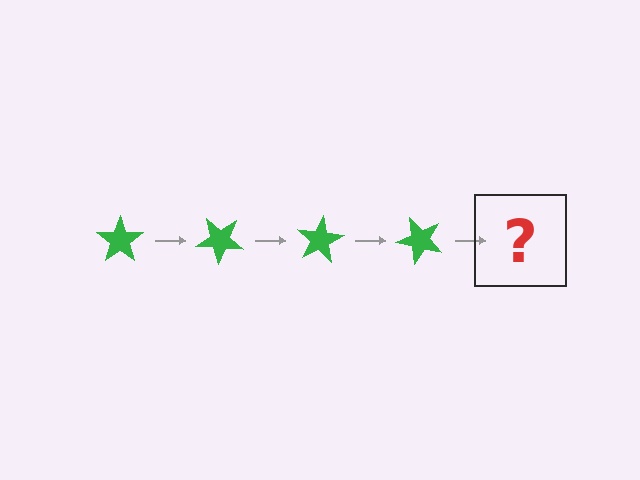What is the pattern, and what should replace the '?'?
The pattern is that the star rotates 40 degrees each step. The '?' should be a green star rotated 160 degrees.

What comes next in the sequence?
The next element should be a green star rotated 160 degrees.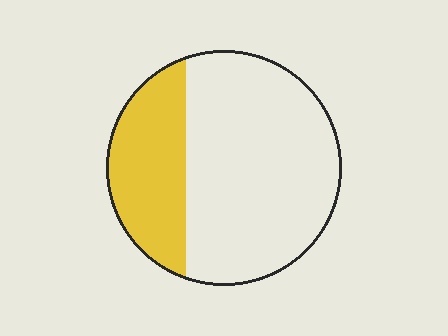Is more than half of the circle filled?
No.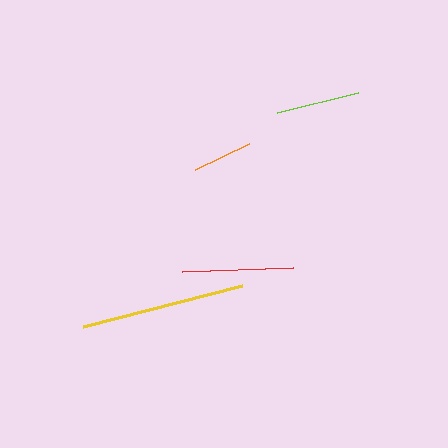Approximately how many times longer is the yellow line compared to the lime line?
The yellow line is approximately 2.0 times the length of the lime line.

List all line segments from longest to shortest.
From longest to shortest: yellow, red, lime, orange.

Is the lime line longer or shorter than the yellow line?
The yellow line is longer than the lime line.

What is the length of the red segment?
The red segment is approximately 111 pixels long.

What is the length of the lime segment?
The lime segment is approximately 83 pixels long.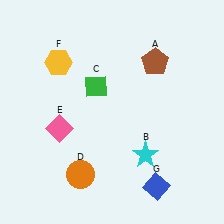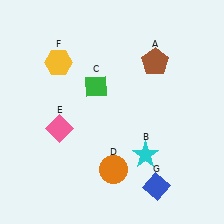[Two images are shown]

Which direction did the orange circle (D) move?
The orange circle (D) moved right.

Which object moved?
The orange circle (D) moved right.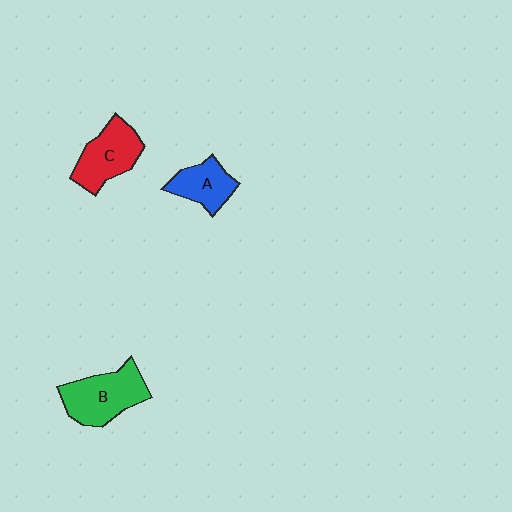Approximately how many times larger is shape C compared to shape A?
Approximately 1.3 times.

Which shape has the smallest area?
Shape A (blue).